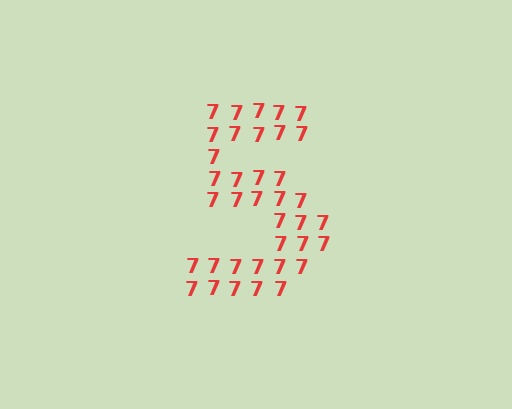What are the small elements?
The small elements are digit 7's.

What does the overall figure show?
The overall figure shows the digit 5.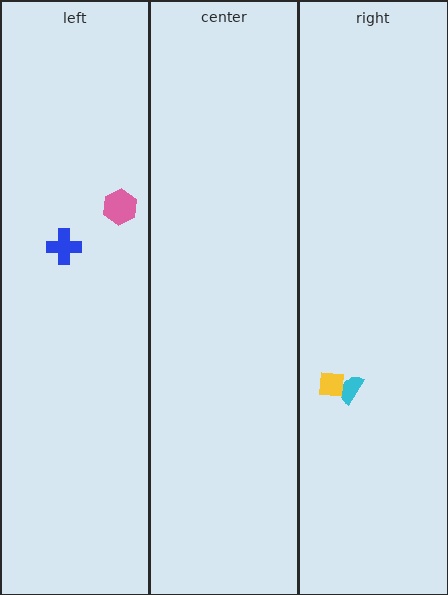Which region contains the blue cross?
The left region.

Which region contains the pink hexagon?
The left region.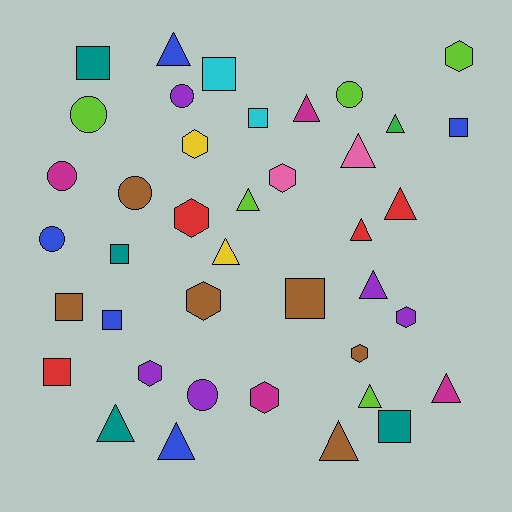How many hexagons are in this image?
There are 9 hexagons.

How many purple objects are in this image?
There are 5 purple objects.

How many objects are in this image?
There are 40 objects.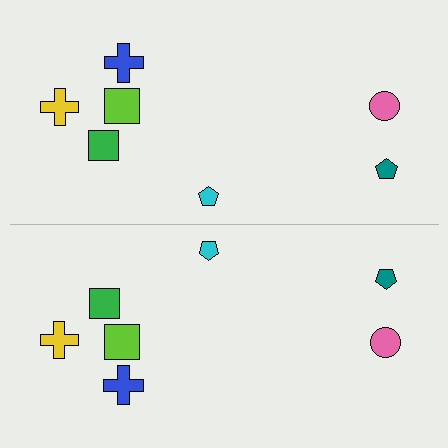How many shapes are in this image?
There are 14 shapes in this image.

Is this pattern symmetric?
Yes, this pattern has bilateral (reflection) symmetry.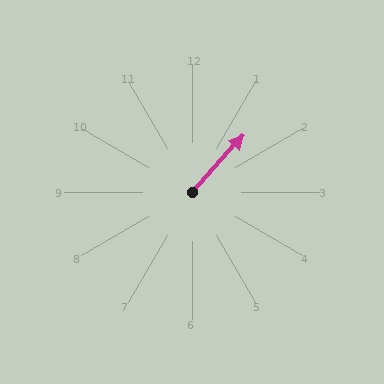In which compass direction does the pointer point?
Northeast.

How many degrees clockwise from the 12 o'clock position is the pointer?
Approximately 42 degrees.